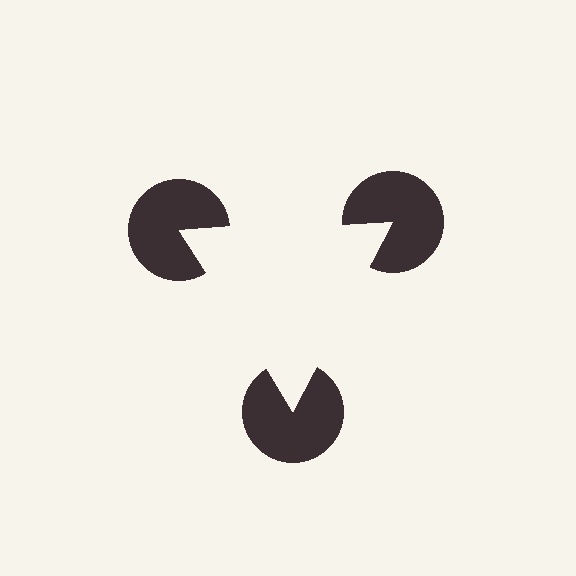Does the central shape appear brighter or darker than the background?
It typically appears slightly brighter than the background, even though no actual brightness change is drawn.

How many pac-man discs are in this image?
There are 3 — one at each vertex of the illusory triangle.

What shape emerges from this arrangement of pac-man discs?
An illusory triangle — its edges are inferred from the aligned wedge cuts in the pac-man discs, not physically drawn.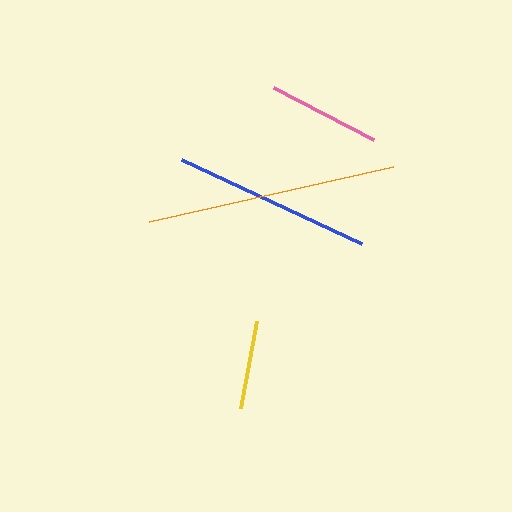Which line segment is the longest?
The orange line is the longest at approximately 249 pixels.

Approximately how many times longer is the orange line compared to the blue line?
The orange line is approximately 1.3 times the length of the blue line.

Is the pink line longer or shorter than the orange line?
The orange line is longer than the pink line.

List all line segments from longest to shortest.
From longest to shortest: orange, blue, pink, yellow.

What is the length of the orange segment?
The orange segment is approximately 249 pixels long.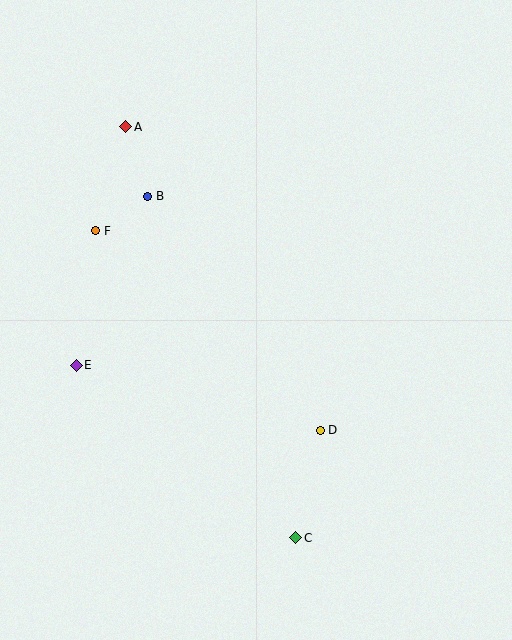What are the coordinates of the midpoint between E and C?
The midpoint between E and C is at (186, 452).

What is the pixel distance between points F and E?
The distance between F and E is 136 pixels.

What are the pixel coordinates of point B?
Point B is at (148, 196).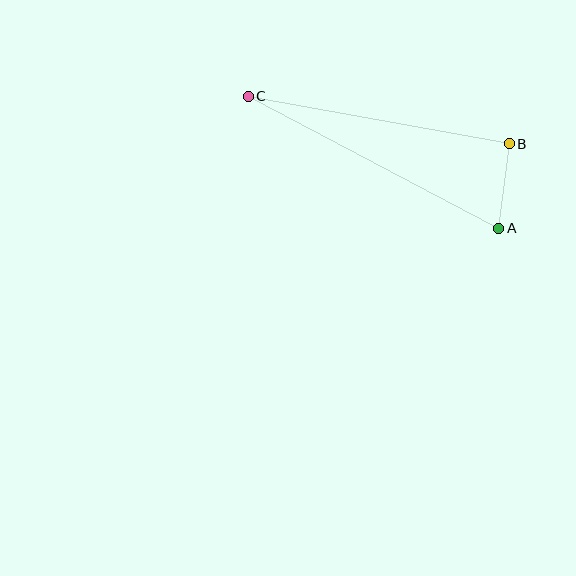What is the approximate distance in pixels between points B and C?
The distance between B and C is approximately 266 pixels.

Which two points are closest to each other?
Points A and B are closest to each other.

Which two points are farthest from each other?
Points A and C are farthest from each other.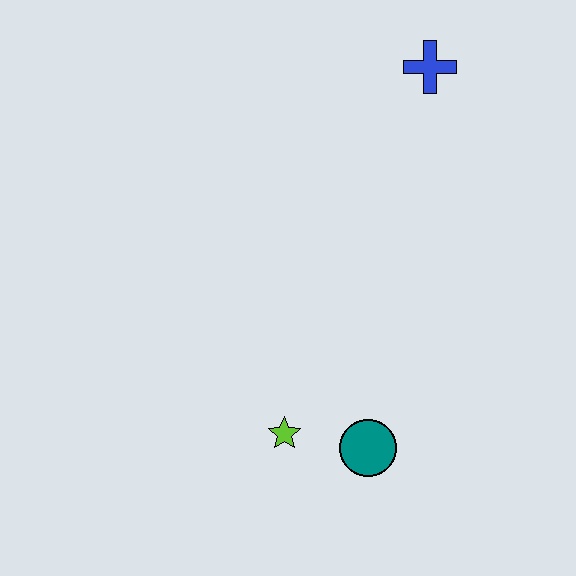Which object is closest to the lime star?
The teal circle is closest to the lime star.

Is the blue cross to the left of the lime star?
No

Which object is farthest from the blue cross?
The lime star is farthest from the blue cross.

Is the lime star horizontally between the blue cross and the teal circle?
No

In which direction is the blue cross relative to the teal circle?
The blue cross is above the teal circle.